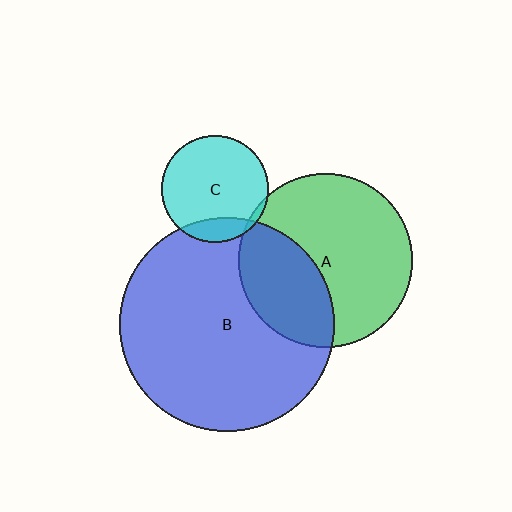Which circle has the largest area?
Circle B (blue).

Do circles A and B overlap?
Yes.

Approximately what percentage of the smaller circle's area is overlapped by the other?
Approximately 35%.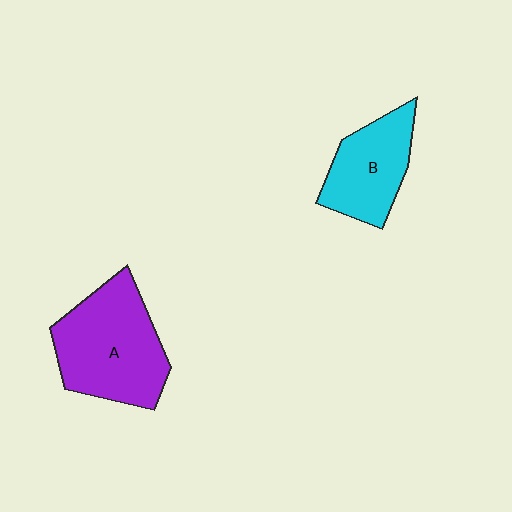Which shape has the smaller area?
Shape B (cyan).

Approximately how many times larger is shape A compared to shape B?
Approximately 1.5 times.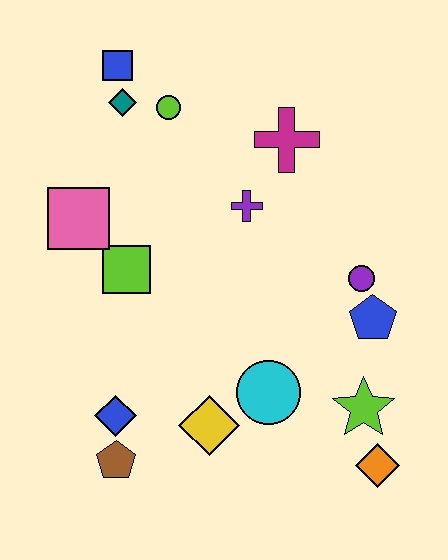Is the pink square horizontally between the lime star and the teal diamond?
No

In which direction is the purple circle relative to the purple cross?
The purple circle is to the right of the purple cross.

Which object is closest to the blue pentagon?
The purple circle is closest to the blue pentagon.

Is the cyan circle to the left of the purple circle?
Yes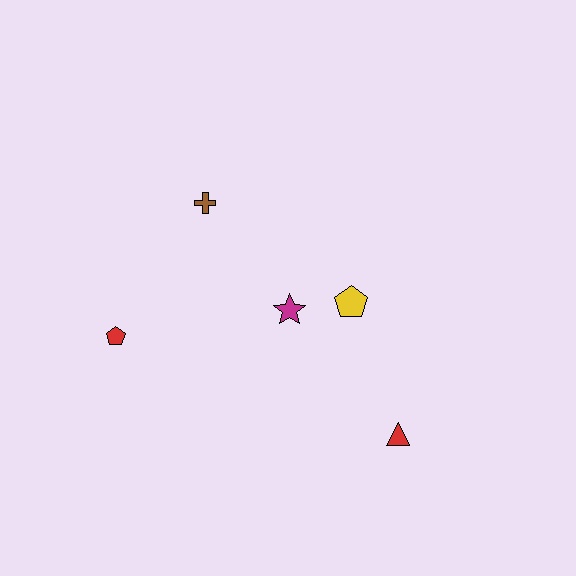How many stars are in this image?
There is 1 star.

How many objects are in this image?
There are 5 objects.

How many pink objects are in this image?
There are no pink objects.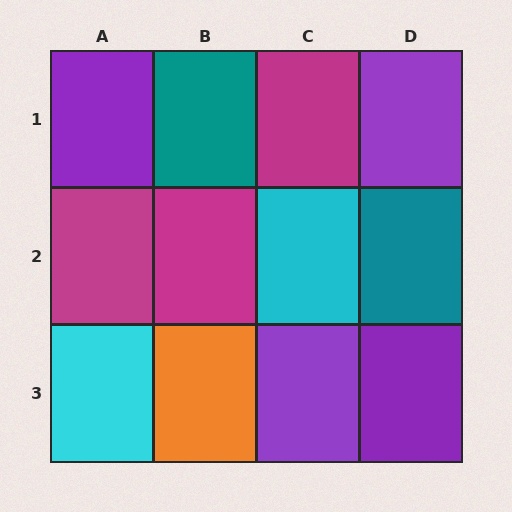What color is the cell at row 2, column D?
Teal.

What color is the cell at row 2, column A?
Magenta.